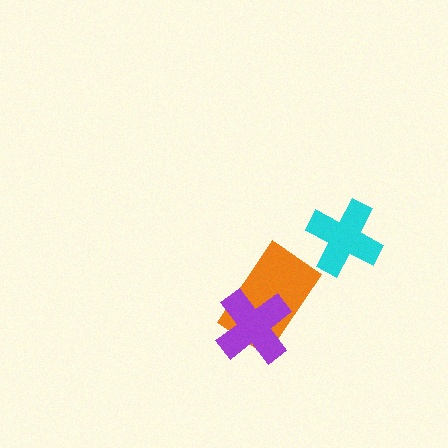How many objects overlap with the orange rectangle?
1 object overlaps with the orange rectangle.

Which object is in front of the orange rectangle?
The purple cross is in front of the orange rectangle.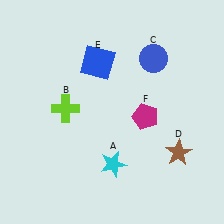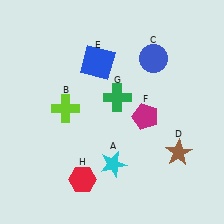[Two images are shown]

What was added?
A green cross (G), a red hexagon (H) were added in Image 2.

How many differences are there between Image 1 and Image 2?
There are 2 differences between the two images.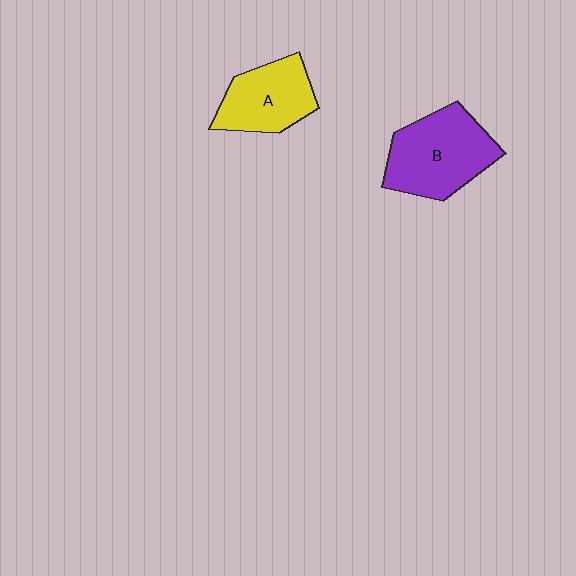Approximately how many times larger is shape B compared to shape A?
Approximately 1.3 times.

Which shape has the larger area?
Shape B (purple).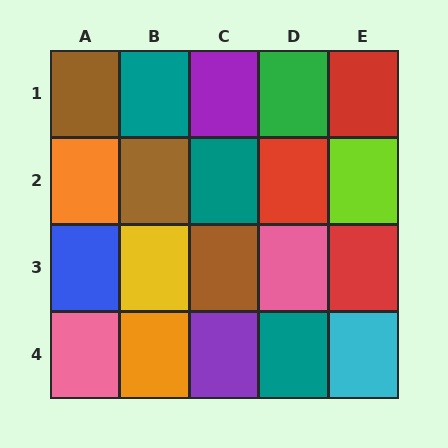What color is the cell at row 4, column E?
Cyan.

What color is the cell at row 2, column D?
Red.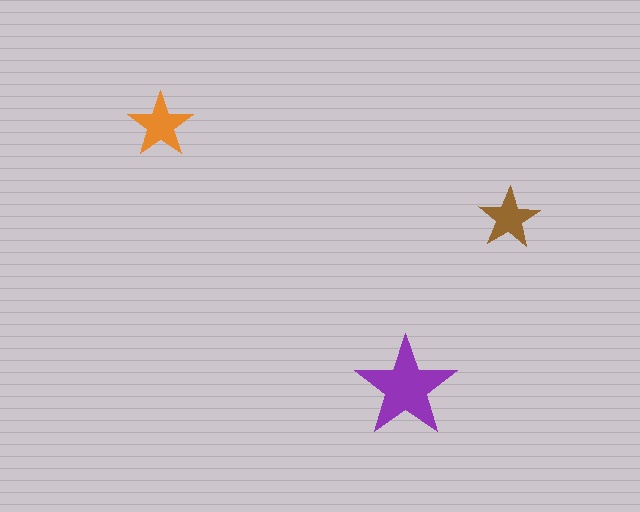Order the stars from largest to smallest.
the purple one, the orange one, the brown one.